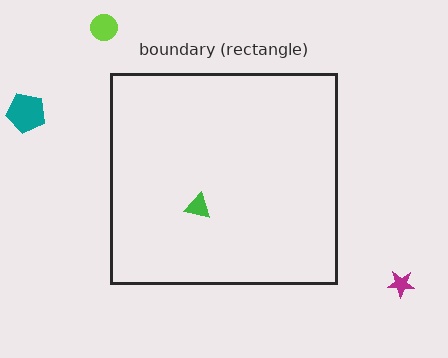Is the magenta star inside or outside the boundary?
Outside.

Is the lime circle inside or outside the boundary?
Outside.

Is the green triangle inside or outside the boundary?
Inside.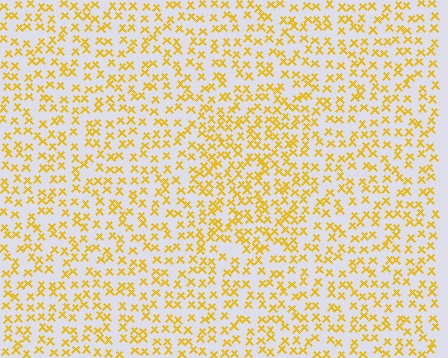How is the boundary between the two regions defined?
The boundary is defined by a change in element density (approximately 1.5x ratio). All elements are the same color, size, and shape.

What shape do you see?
I see a rectangle.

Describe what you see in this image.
The image contains small yellow elements arranged at two different densities. A rectangle-shaped region is visible where the elements are more densely packed than the surrounding area.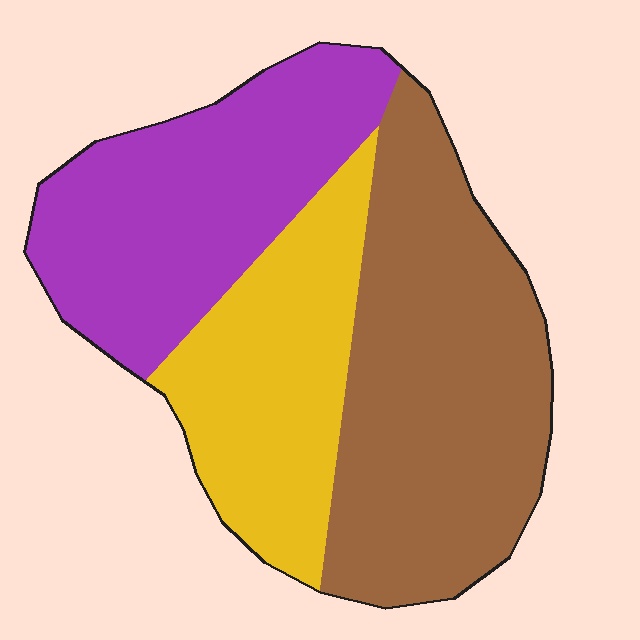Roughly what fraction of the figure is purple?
Purple covers about 30% of the figure.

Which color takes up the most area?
Brown, at roughly 40%.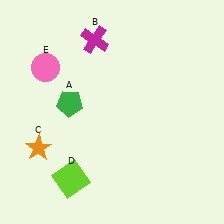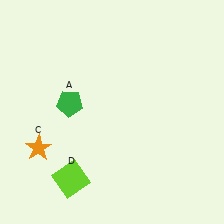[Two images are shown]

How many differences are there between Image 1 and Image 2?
There are 2 differences between the two images.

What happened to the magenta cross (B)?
The magenta cross (B) was removed in Image 2. It was in the top-left area of Image 1.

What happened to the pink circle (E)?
The pink circle (E) was removed in Image 2. It was in the top-left area of Image 1.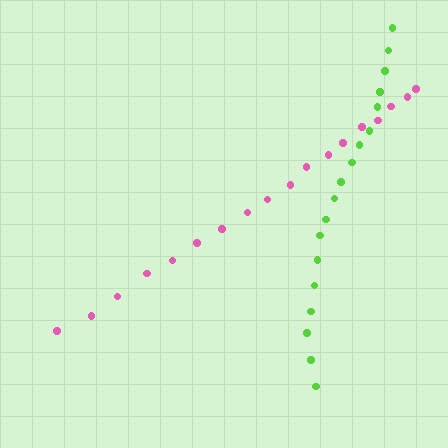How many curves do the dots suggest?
There are 2 distinct paths.